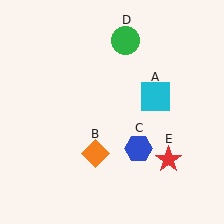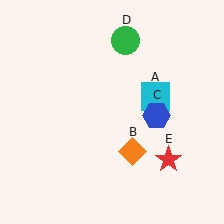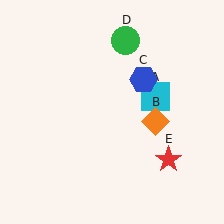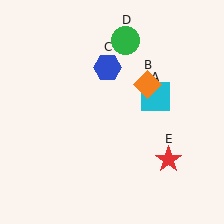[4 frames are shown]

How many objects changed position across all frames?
2 objects changed position: orange diamond (object B), blue hexagon (object C).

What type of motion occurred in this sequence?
The orange diamond (object B), blue hexagon (object C) rotated counterclockwise around the center of the scene.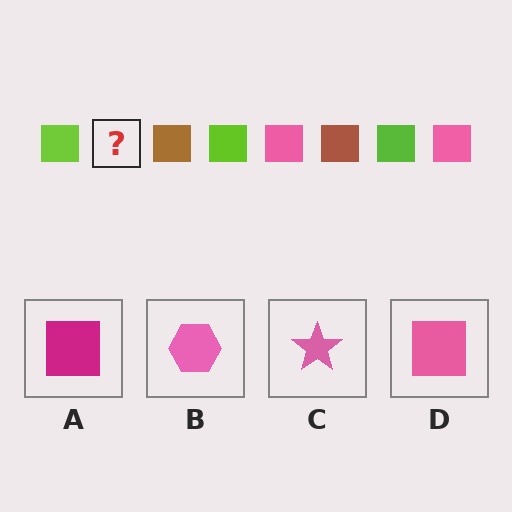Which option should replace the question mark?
Option D.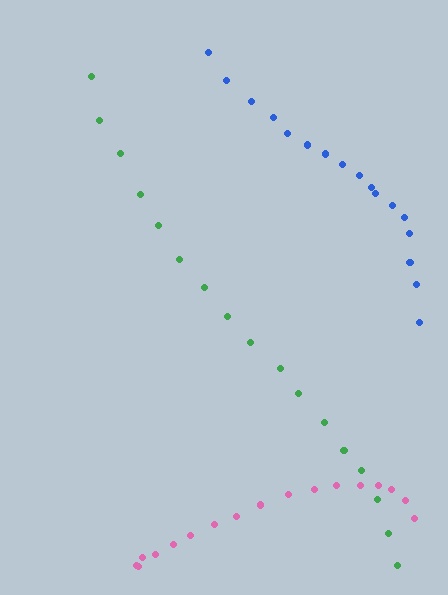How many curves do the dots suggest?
There are 3 distinct paths.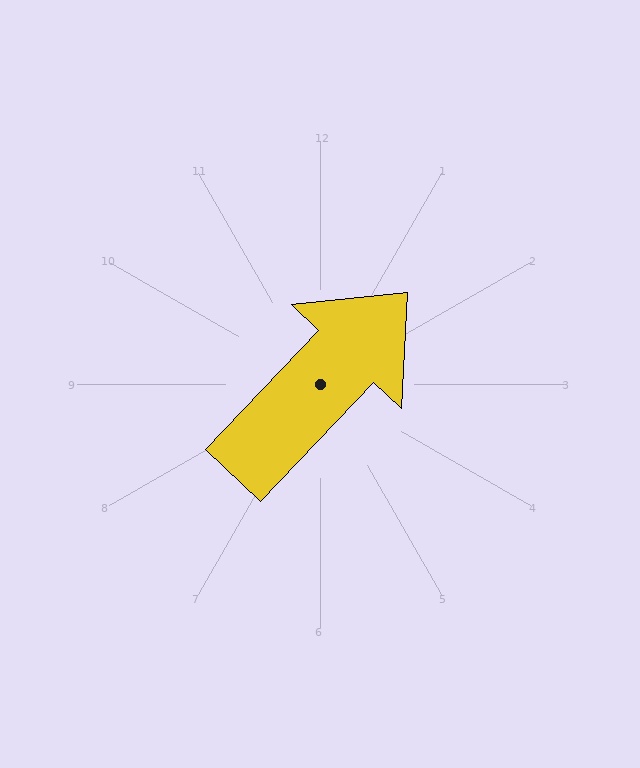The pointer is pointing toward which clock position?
Roughly 1 o'clock.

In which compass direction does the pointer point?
Northeast.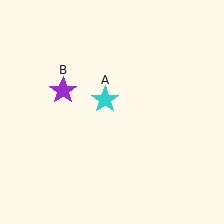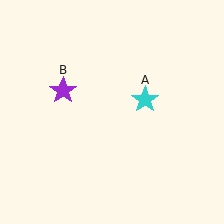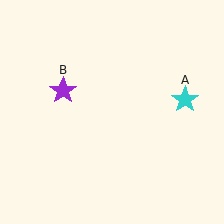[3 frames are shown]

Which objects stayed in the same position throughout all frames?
Purple star (object B) remained stationary.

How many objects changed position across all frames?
1 object changed position: cyan star (object A).